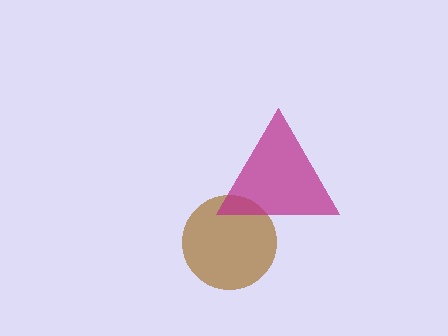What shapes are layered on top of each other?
The layered shapes are: a brown circle, a magenta triangle.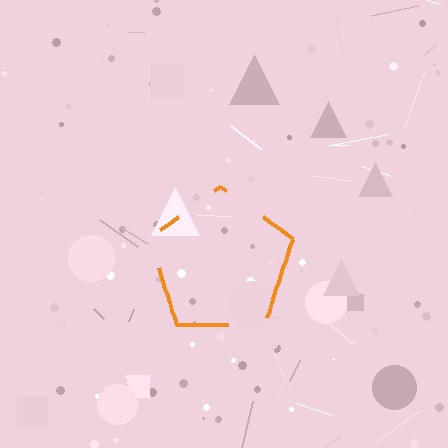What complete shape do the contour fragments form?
The contour fragments form a pentagon.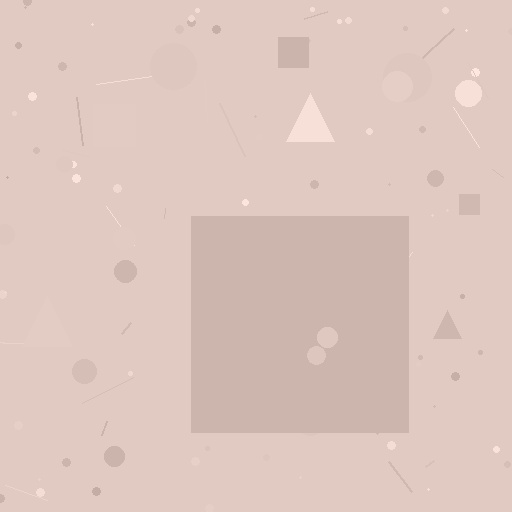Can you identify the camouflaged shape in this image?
The camouflaged shape is a square.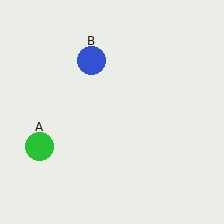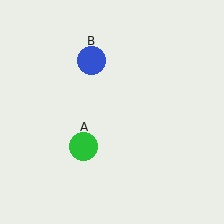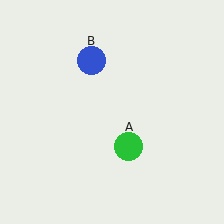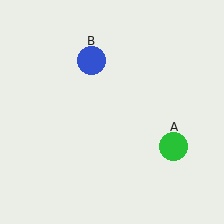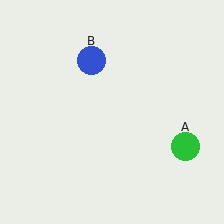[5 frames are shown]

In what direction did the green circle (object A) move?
The green circle (object A) moved right.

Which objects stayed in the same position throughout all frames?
Blue circle (object B) remained stationary.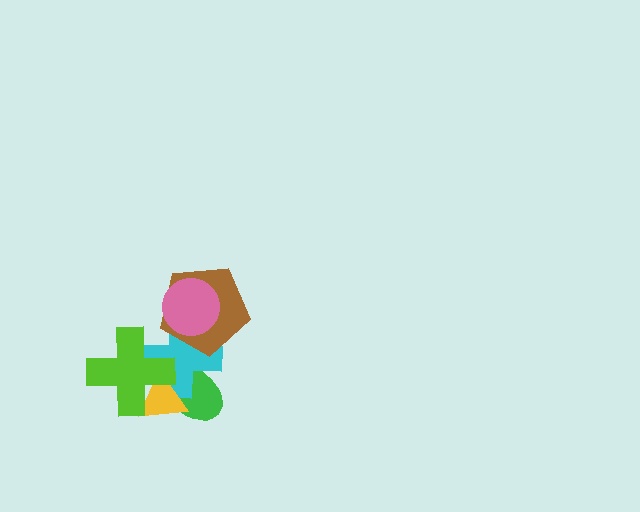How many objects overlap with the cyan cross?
5 objects overlap with the cyan cross.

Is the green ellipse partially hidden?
Yes, it is partially covered by another shape.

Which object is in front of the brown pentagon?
The pink circle is in front of the brown pentagon.